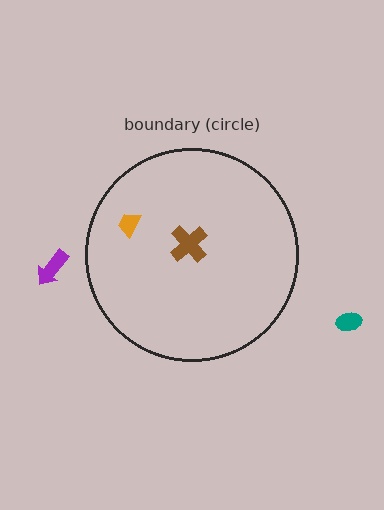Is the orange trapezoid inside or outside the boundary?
Inside.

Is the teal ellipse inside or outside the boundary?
Outside.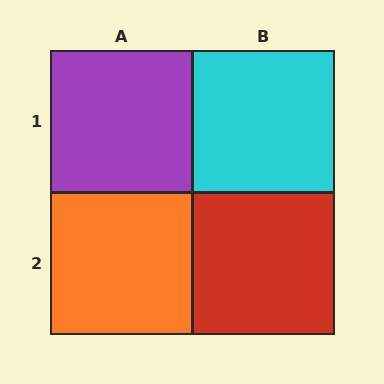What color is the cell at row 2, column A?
Orange.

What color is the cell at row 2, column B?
Red.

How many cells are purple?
1 cell is purple.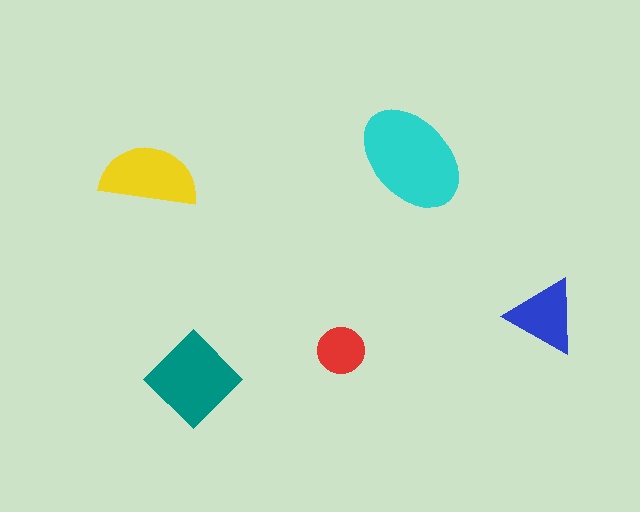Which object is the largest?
The cyan ellipse.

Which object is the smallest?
The red circle.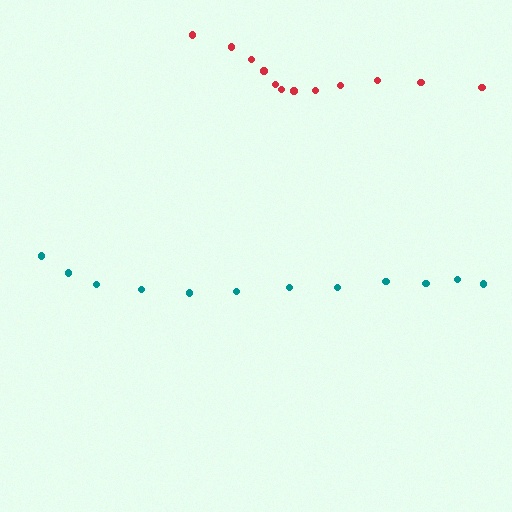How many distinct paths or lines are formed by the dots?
There are 2 distinct paths.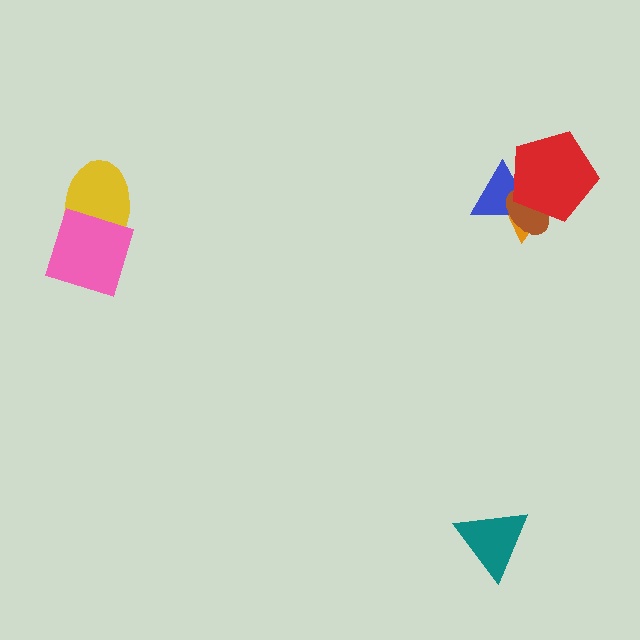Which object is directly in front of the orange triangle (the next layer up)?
The blue triangle is directly in front of the orange triangle.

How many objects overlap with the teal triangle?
0 objects overlap with the teal triangle.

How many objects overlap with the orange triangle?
3 objects overlap with the orange triangle.